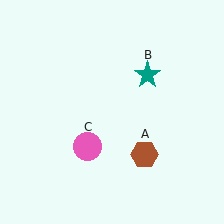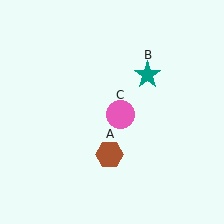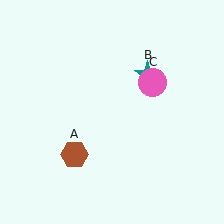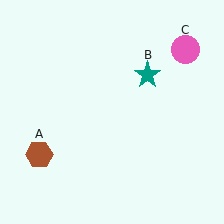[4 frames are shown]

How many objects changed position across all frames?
2 objects changed position: brown hexagon (object A), pink circle (object C).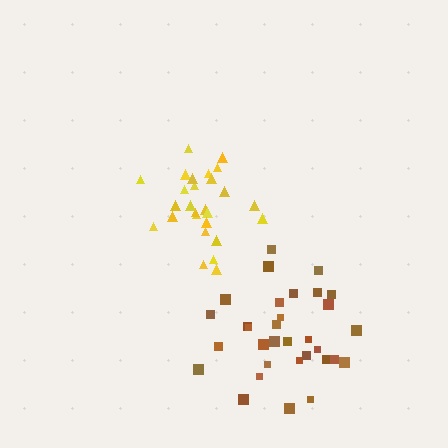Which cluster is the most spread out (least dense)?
Brown.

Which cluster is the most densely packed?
Yellow.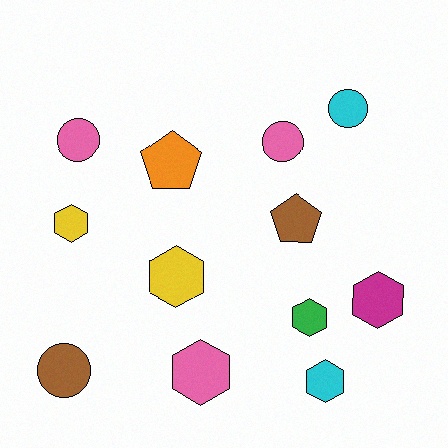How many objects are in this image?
There are 12 objects.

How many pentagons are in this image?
There are 2 pentagons.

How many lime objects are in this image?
There are no lime objects.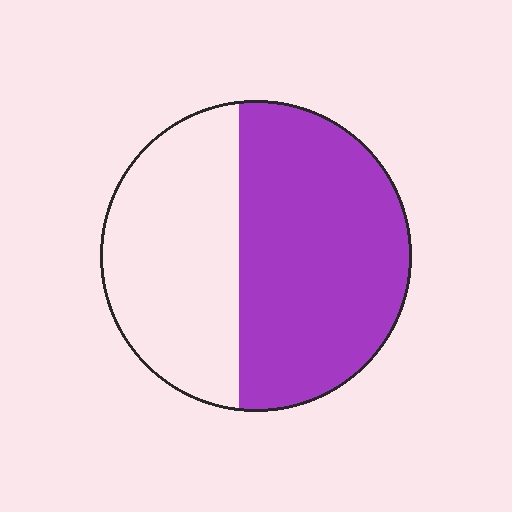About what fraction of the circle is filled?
About three fifths (3/5).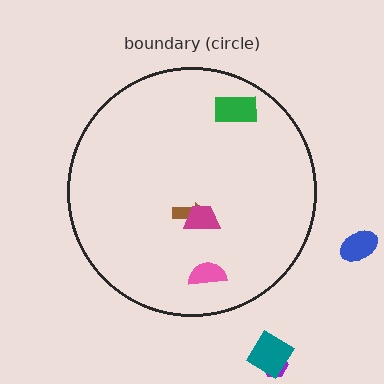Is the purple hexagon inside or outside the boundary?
Outside.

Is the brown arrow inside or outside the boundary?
Inside.